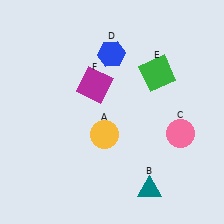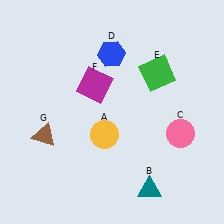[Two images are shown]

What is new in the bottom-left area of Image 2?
A brown triangle (G) was added in the bottom-left area of Image 2.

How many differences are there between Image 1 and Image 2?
There is 1 difference between the two images.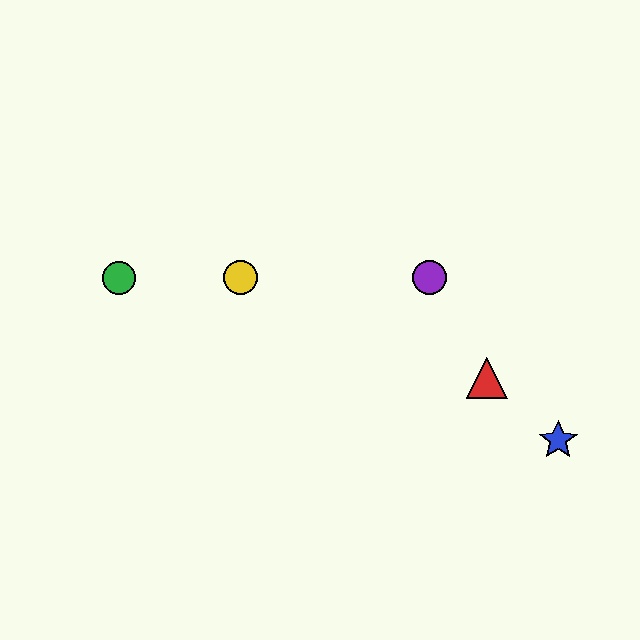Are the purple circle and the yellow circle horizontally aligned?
Yes, both are at y≈278.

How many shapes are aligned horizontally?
3 shapes (the green circle, the yellow circle, the purple circle) are aligned horizontally.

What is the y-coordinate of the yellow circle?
The yellow circle is at y≈278.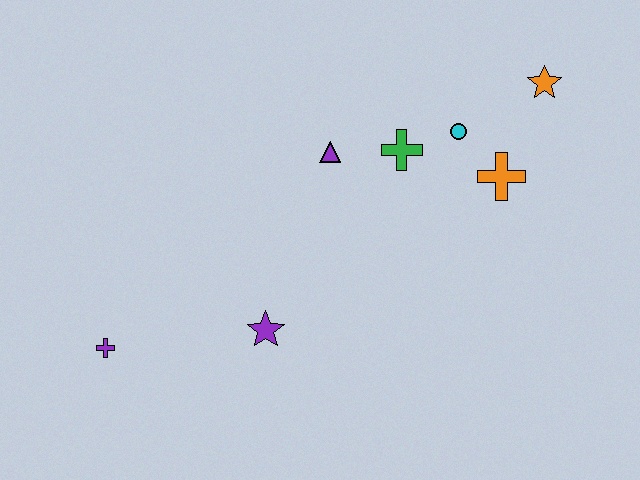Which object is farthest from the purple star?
The orange star is farthest from the purple star.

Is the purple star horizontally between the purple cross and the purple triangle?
Yes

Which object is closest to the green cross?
The cyan circle is closest to the green cross.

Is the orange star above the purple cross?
Yes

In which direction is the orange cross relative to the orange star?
The orange cross is below the orange star.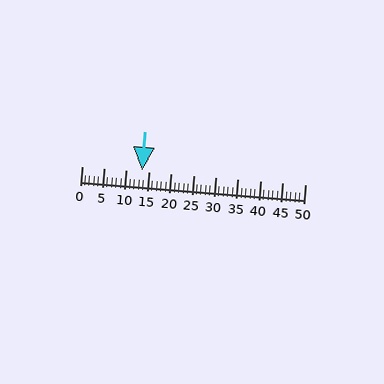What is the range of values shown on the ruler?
The ruler shows values from 0 to 50.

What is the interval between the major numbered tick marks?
The major tick marks are spaced 5 units apart.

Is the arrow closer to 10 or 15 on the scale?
The arrow is closer to 15.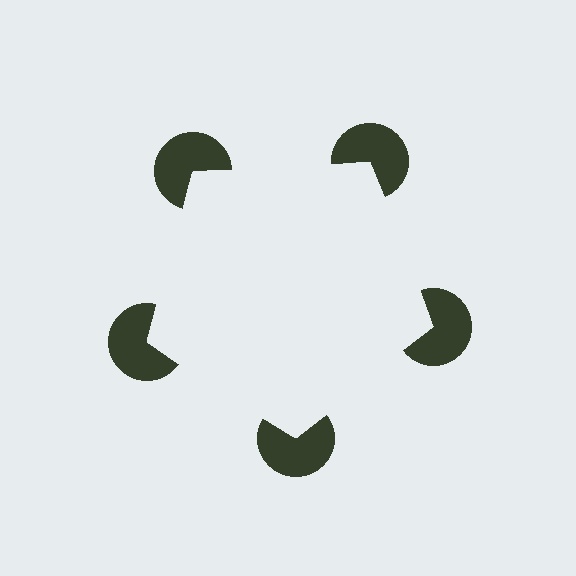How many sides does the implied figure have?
5 sides.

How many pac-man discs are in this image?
There are 5 — one at each vertex of the illusory pentagon.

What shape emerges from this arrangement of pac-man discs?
An illusory pentagon — its edges are inferred from the aligned wedge cuts in the pac-man discs, not physically drawn.